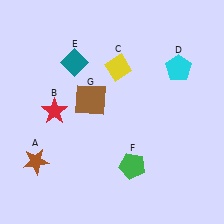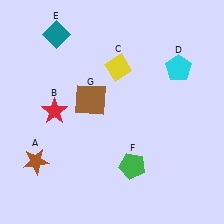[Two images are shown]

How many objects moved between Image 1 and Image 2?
1 object moved between the two images.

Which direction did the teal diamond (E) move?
The teal diamond (E) moved up.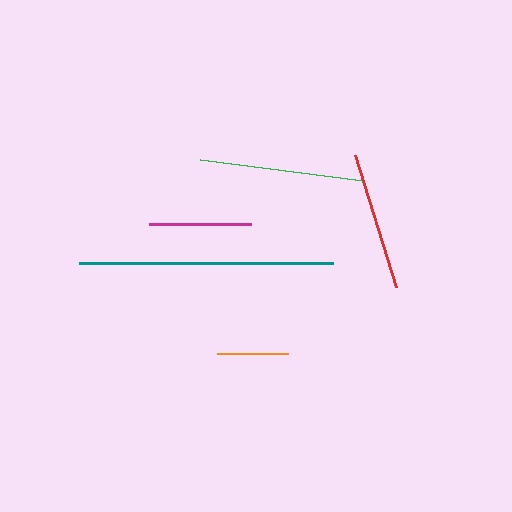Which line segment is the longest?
The teal line is the longest at approximately 254 pixels.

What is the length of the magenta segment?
The magenta segment is approximately 102 pixels long.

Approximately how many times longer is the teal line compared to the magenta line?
The teal line is approximately 2.5 times the length of the magenta line.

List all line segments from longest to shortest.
From longest to shortest: teal, green, red, magenta, orange.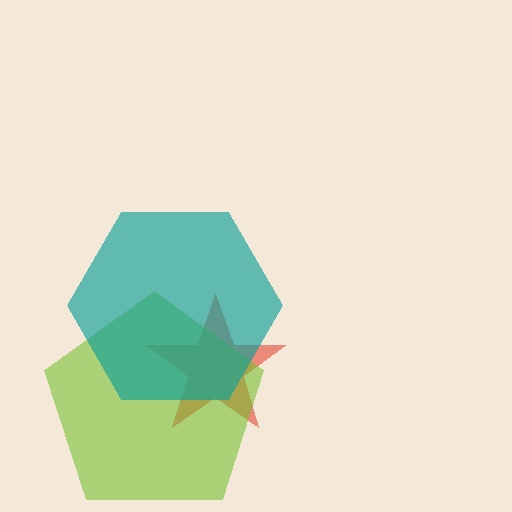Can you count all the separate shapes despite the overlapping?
Yes, there are 3 separate shapes.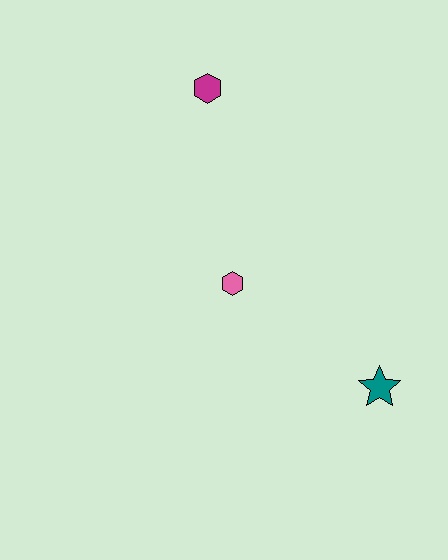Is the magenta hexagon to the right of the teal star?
No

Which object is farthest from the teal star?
The magenta hexagon is farthest from the teal star.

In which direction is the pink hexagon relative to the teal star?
The pink hexagon is to the left of the teal star.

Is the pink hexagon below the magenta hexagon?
Yes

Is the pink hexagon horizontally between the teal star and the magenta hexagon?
Yes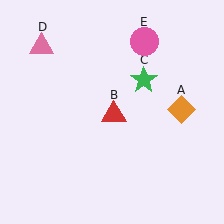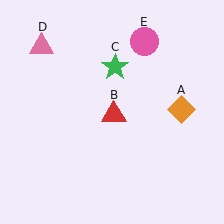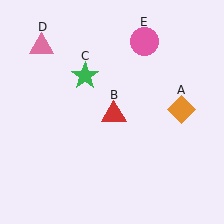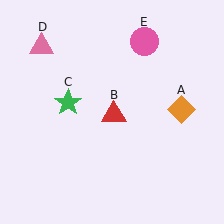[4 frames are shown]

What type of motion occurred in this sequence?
The green star (object C) rotated counterclockwise around the center of the scene.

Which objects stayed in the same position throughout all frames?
Orange diamond (object A) and red triangle (object B) and pink triangle (object D) and pink circle (object E) remained stationary.